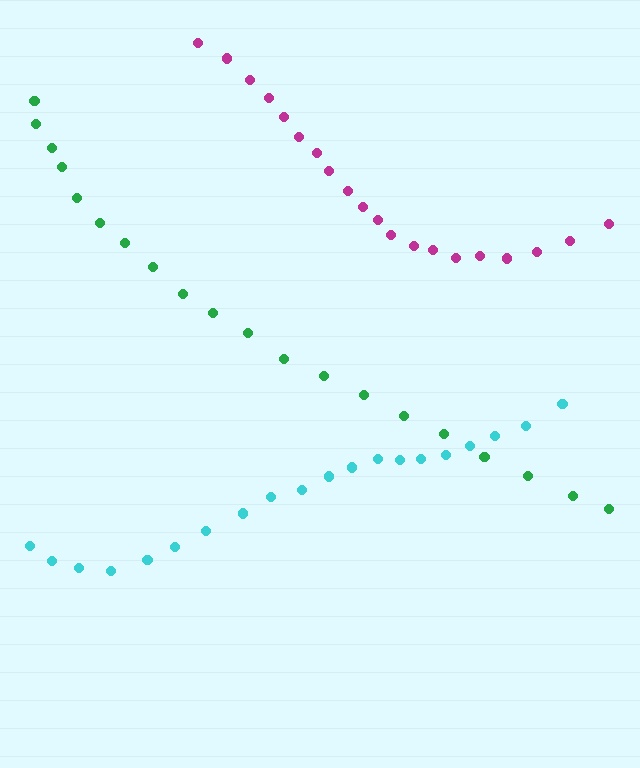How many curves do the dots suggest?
There are 3 distinct paths.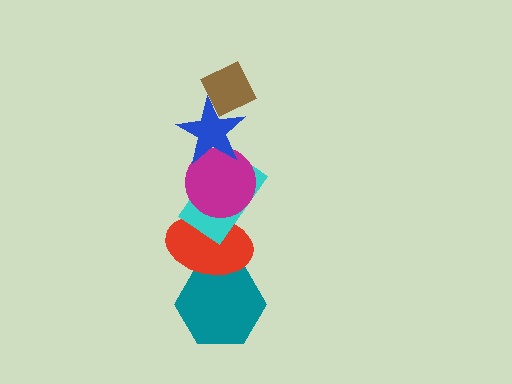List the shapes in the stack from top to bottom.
From top to bottom: the brown diamond, the blue star, the magenta circle, the cyan rectangle, the red ellipse, the teal hexagon.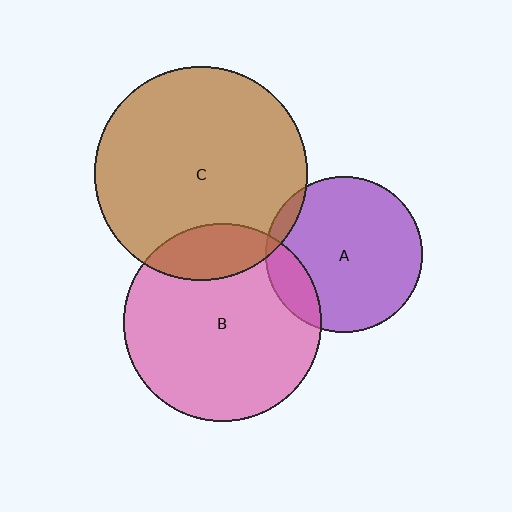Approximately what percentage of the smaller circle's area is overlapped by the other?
Approximately 15%.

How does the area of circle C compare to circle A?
Approximately 1.9 times.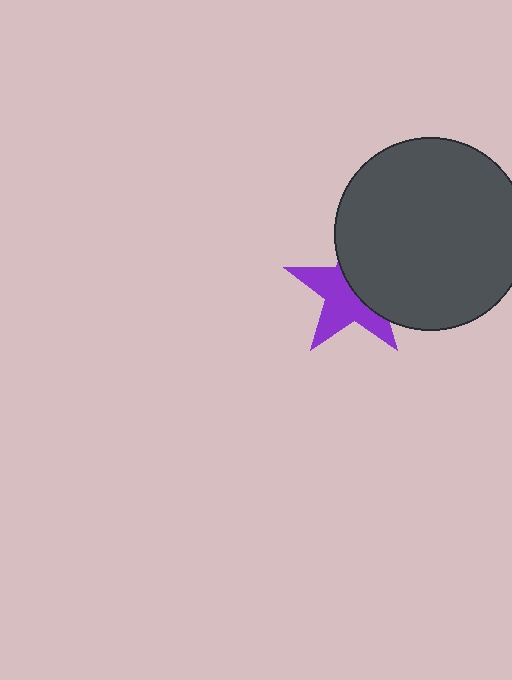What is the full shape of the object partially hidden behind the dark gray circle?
The partially hidden object is a purple star.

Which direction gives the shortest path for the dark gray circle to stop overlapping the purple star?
Moving right gives the shortest separation.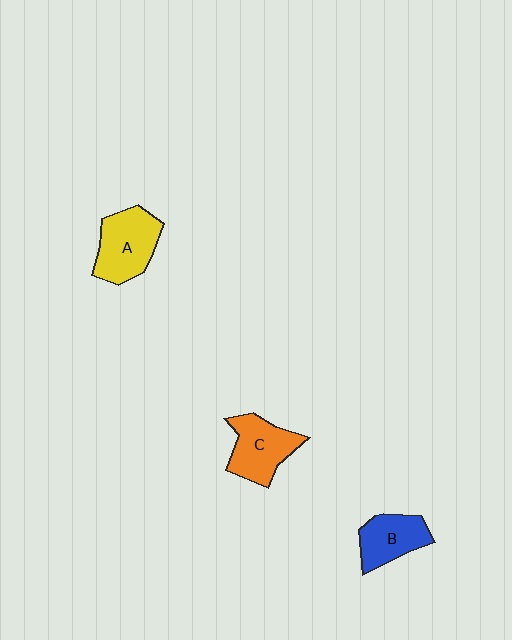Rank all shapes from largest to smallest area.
From largest to smallest: A (yellow), C (orange), B (blue).